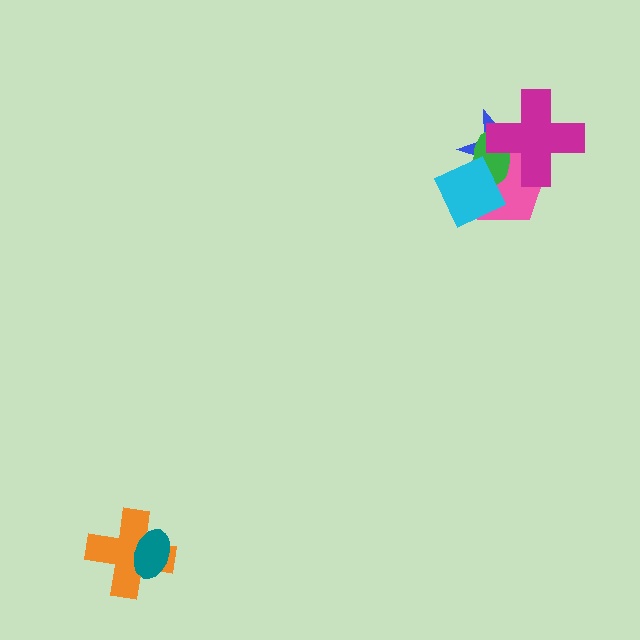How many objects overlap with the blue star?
4 objects overlap with the blue star.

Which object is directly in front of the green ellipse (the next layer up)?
The cyan diamond is directly in front of the green ellipse.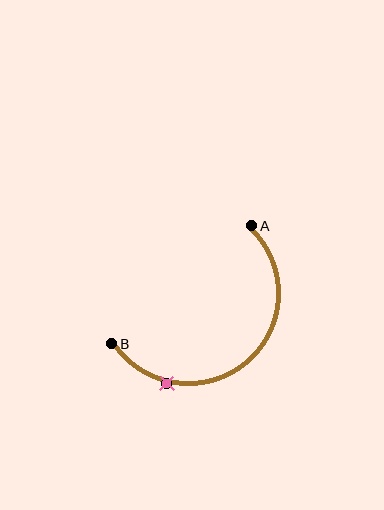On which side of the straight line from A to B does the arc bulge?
The arc bulges below and to the right of the straight line connecting A and B.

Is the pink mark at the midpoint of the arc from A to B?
No. The pink mark lies on the arc but is closer to endpoint B. The arc midpoint would be at the point on the curve equidistant along the arc from both A and B.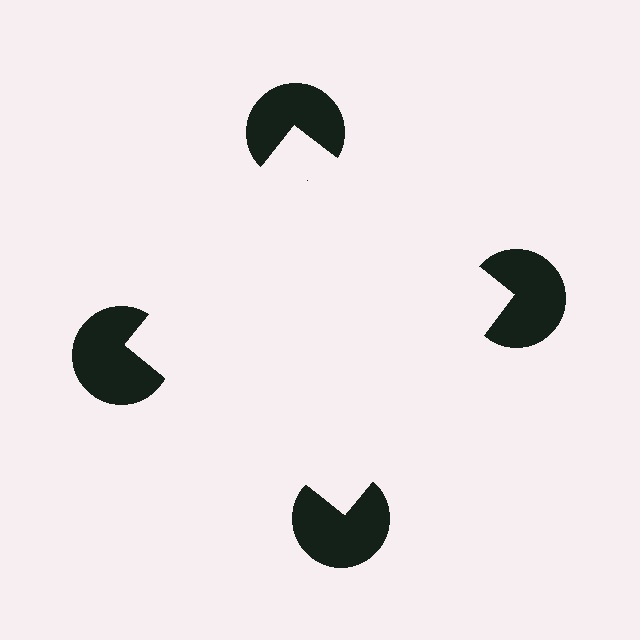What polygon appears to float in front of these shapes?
An illusory square — its edges are inferred from the aligned wedge cuts in the pac-man discs, not physically drawn.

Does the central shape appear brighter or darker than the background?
It typically appears slightly brighter than the background, even though no actual brightness change is drawn.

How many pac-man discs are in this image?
There are 4 — one at each vertex of the illusory square.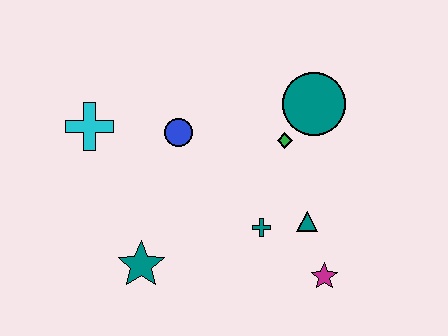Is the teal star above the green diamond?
No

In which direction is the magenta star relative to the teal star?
The magenta star is to the right of the teal star.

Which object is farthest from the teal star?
The teal circle is farthest from the teal star.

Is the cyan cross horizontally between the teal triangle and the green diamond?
No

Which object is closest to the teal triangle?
The teal cross is closest to the teal triangle.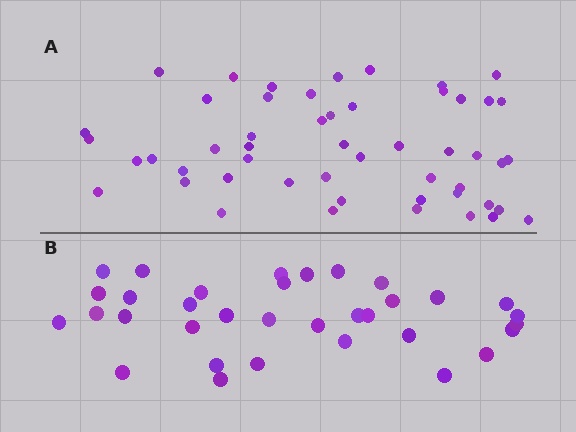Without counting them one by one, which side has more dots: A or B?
Region A (the top region) has more dots.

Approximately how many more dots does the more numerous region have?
Region A has approximately 15 more dots than region B.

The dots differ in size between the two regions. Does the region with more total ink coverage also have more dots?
No. Region B has more total ink coverage because its dots are larger, but region A actually contains more individual dots. Total area can be misleading — the number of items is what matters here.